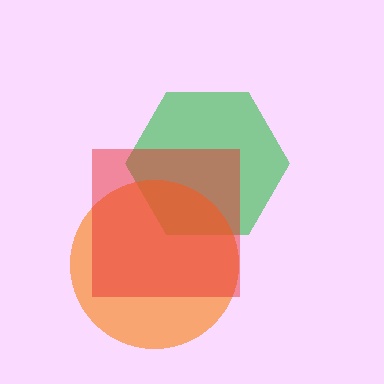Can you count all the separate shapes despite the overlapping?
Yes, there are 3 separate shapes.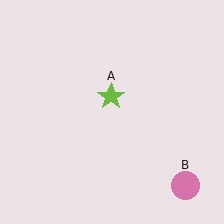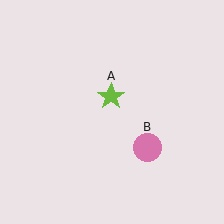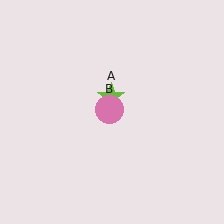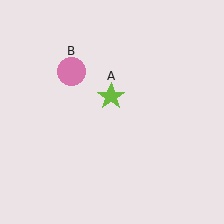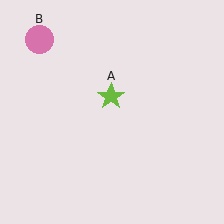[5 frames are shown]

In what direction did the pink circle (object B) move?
The pink circle (object B) moved up and to the left.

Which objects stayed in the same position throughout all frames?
Lime star (object A) remained stationary.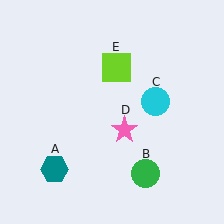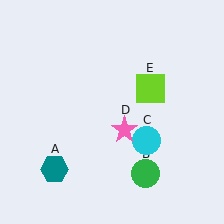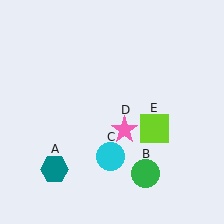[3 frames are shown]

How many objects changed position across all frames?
2 objects changed position: cyan circle (object C), lime square (object E).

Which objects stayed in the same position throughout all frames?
Teal hexagon (object A) and green circle (object B) and pink star (object D) remained stationary.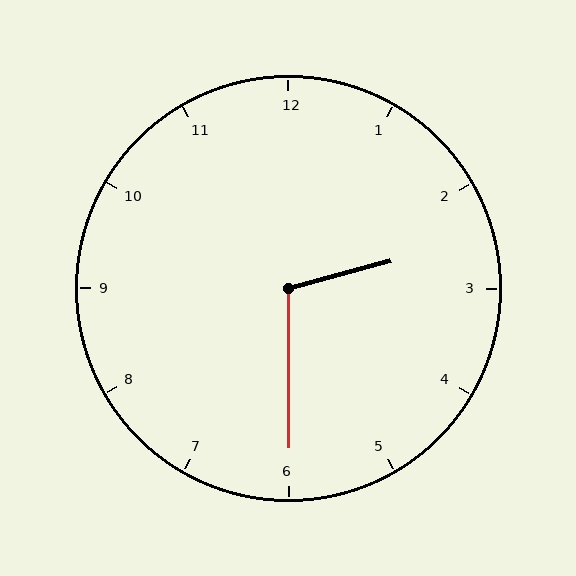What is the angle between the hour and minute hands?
Approximately 105 degrees.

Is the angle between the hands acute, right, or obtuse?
It is obtuse.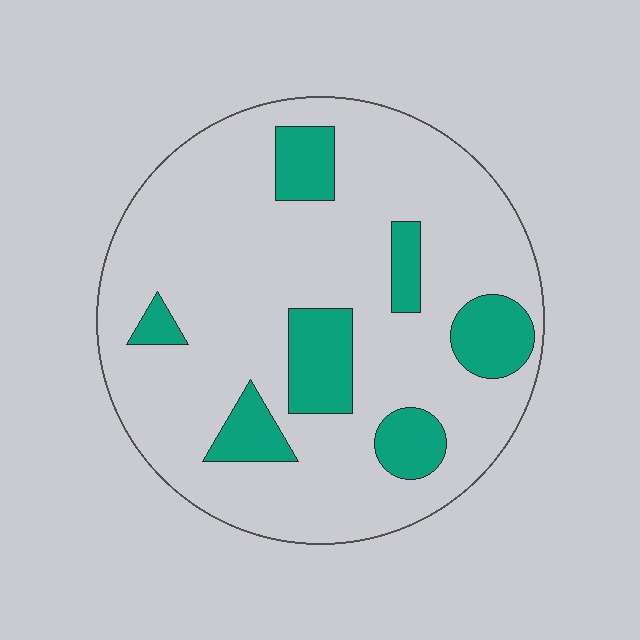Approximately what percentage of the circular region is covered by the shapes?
Approximately 20%.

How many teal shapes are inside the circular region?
7.